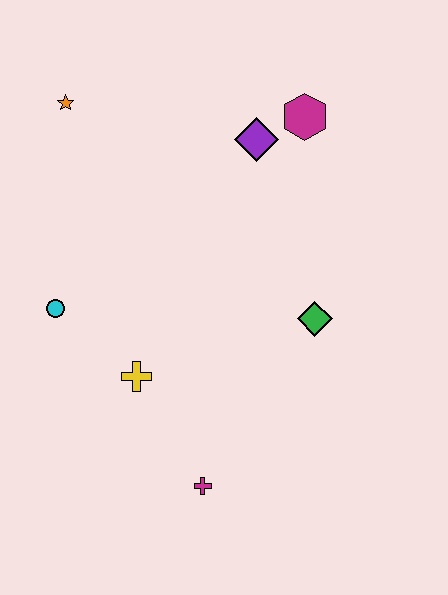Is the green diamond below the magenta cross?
No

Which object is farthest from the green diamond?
The orange star is farthest from the green diamond.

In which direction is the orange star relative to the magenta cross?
The orange star is above the magenta cross.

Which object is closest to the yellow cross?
The cyan circle is closest to the yellow cross.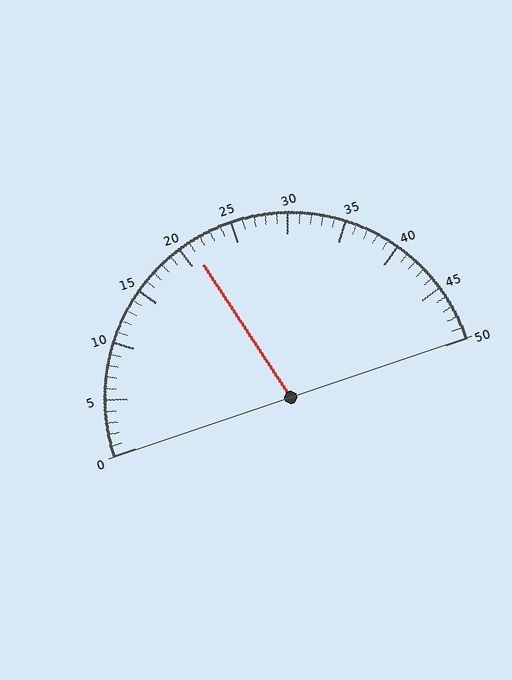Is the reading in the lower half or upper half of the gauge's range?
The reading is in the lower half of the range (0 to 50).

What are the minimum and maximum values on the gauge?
The gauge ranges from 0 to 50.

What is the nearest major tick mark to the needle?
The nearest major tick mark is 20.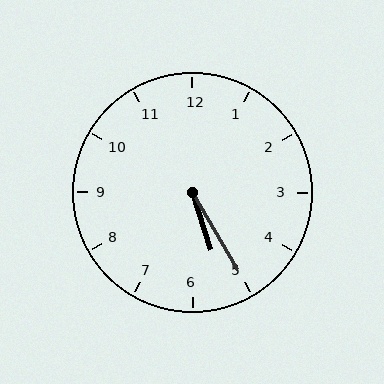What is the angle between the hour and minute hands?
Approximately 12 degrees.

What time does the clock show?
5:25.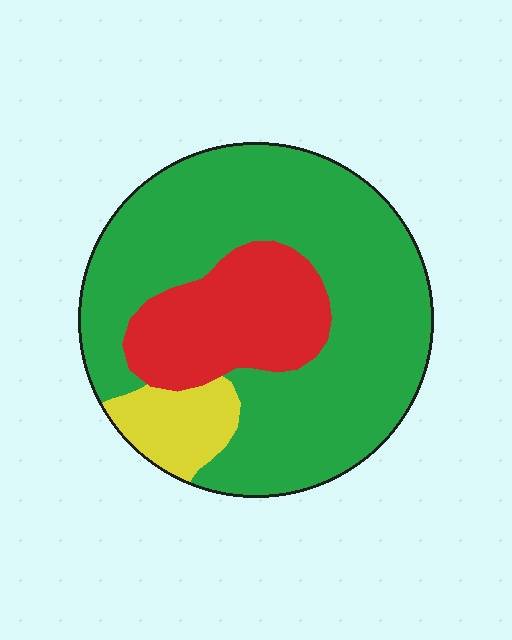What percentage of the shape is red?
Red takes up about one fifth (1/5) of the shape.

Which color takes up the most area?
Green, at roughly 70%.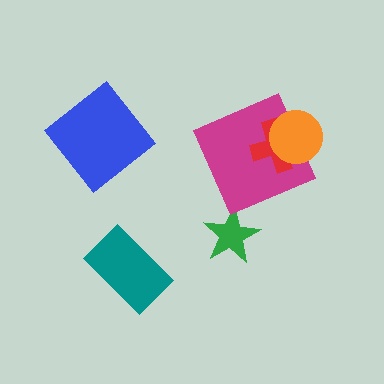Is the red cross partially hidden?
Yes, it is partially covered by another shape.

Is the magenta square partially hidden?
Yes, it is partially covered by another shape.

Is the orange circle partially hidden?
No, no other shape covers it.